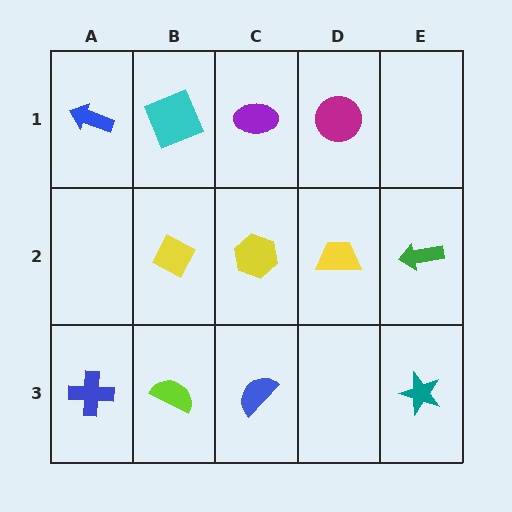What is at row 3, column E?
A teal star.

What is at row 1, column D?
A magenta circle.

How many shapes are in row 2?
4 shapes.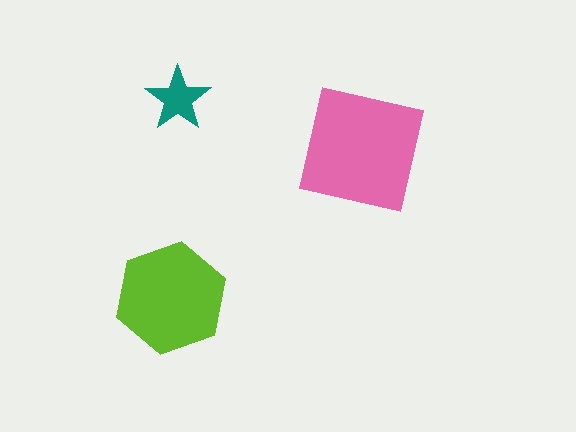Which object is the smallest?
The teal star.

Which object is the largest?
The pink square.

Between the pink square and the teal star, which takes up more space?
The pink square.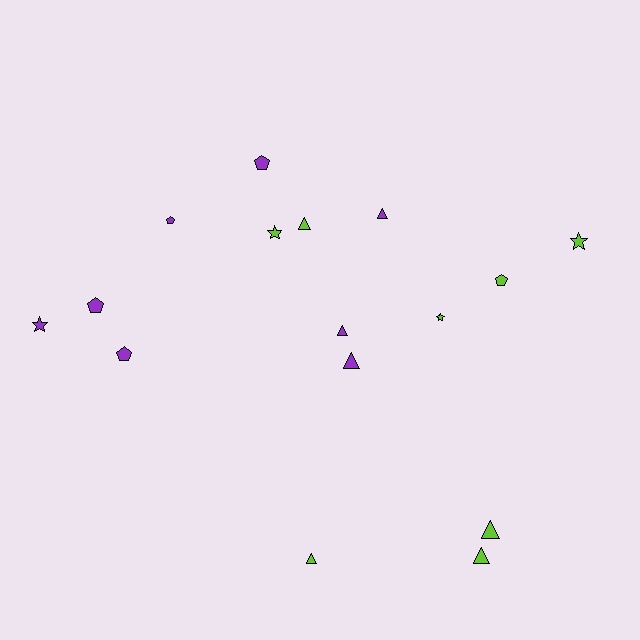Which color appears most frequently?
Purple, with 8 objects.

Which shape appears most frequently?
Triangle, with 7 objects.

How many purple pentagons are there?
There are 4 purple pentagons.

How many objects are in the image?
There are 16 objects.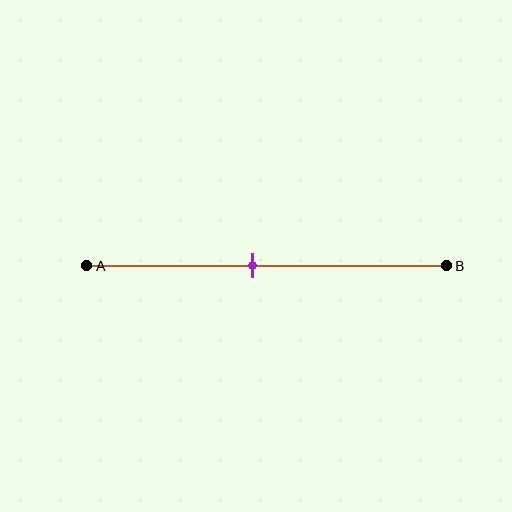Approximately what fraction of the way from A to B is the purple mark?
The purple mark is approximately 45% of the way from A to B.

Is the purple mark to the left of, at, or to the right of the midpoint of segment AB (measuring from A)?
The purple mark is to the left of the midpoint of segment AB.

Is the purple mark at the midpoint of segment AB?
No, the mark is at about 45% from A, not at the 50% midpoint.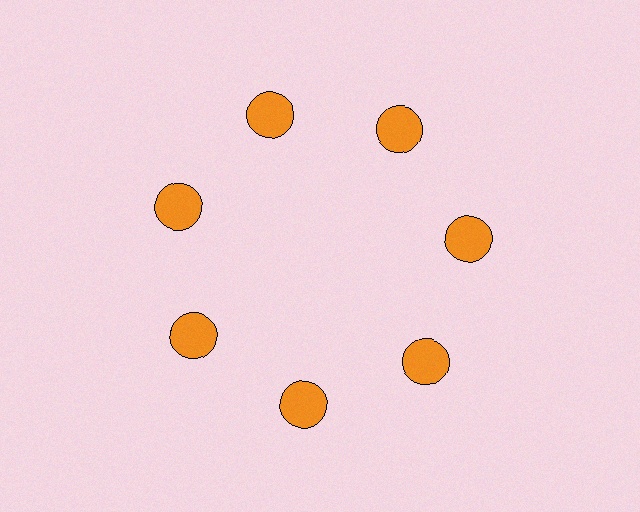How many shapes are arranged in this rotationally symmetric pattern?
There are 7 shapes, arranged in 7 groups of 1.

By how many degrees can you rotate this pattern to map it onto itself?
The pattern maps onto itself every 51 degrees of rotation.